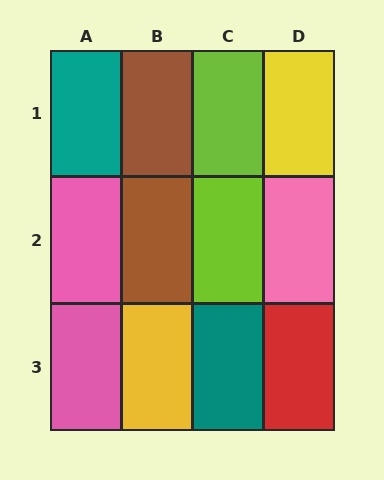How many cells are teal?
2 cells are teal.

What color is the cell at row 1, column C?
Lime.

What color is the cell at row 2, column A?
Pink.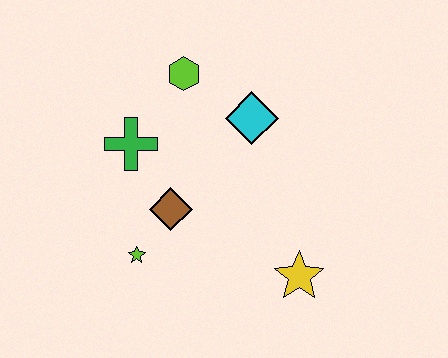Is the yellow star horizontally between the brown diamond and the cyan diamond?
No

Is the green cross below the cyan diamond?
Yes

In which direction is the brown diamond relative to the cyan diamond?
The brown diamond is below the cyan diamond.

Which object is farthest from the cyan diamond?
The lime star is farthest from the cyan diamond.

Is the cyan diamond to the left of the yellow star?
Yes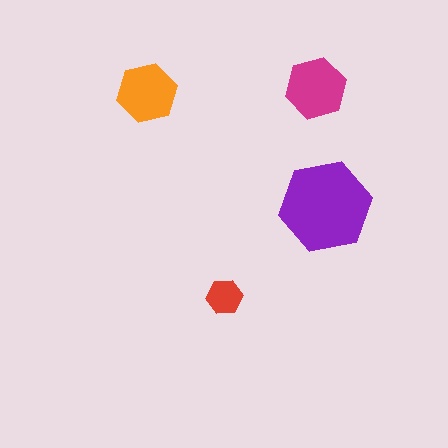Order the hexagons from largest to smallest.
the purple one, the magenta one, the orange one, the red one.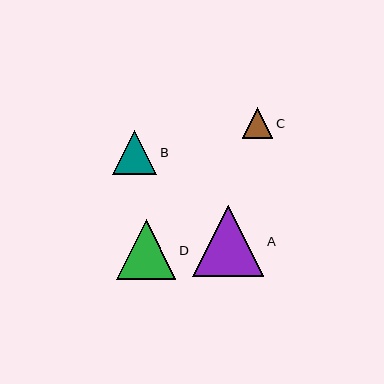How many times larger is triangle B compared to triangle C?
Triangle B is approximately 1.4 times the size of triangle C.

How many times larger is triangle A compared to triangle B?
Triangle A is approximately 1.6 times the size of triangle B.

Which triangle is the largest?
Triangle A is the largest with a size of approximately 71 pixels.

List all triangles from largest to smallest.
From largest to smallest: A, D, B, C.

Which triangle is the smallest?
Triangle C is the smallest with a size of approximately 31 pixels.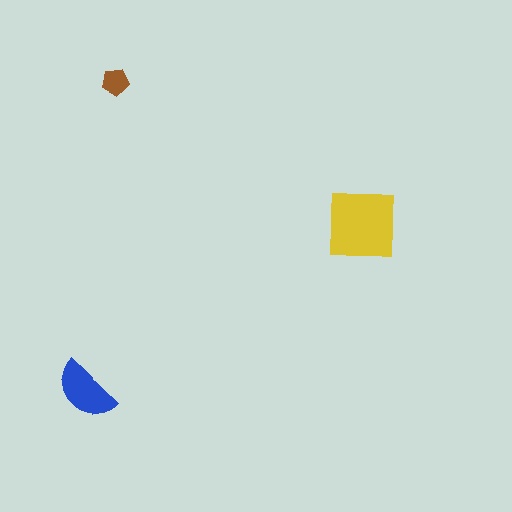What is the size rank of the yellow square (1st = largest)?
1st.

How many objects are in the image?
There are 3 objects in the image.